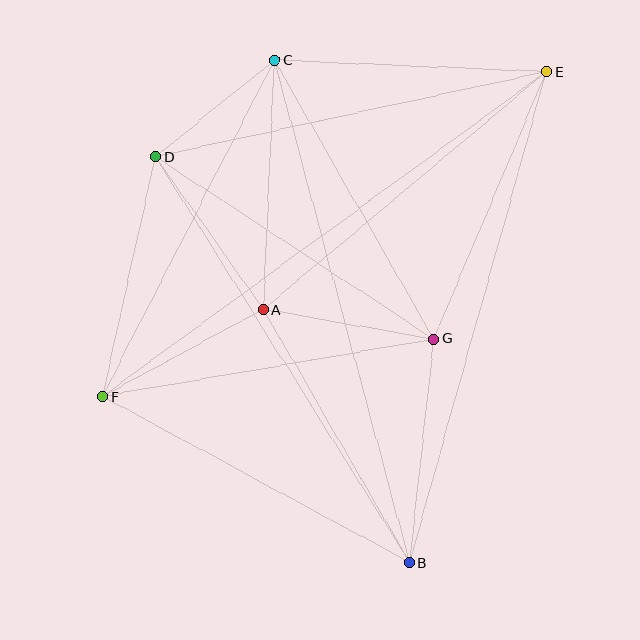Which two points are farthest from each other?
Points E and F are farthest from each other.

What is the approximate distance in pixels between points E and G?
The distance between E and G is approximately 289 pixels.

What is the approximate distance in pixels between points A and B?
The distance between A and B is approximately 292 pixels.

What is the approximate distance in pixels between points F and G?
The distance between F and G is approximately 336 pixels.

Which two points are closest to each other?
Points C and D are closest to each other.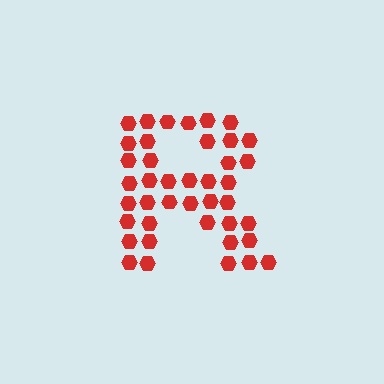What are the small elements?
The small elements are hexagons.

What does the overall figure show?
The overall figure shows the letter R.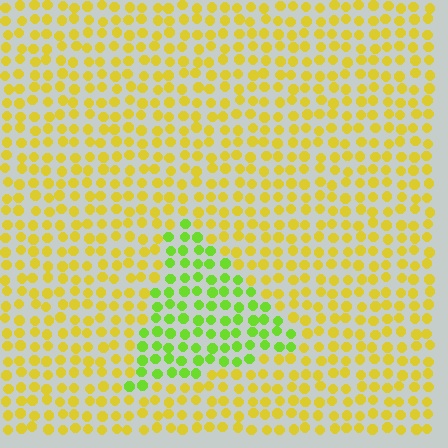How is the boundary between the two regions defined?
The boundary is defined purely by a slight shift in hue (about 44 degrees). Spacing, size, and orientation are identical on both sides.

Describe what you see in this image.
The image is filled with small yellow elements in a uniform arrangement. A triangle-shaped region is visible where the elements are tinted to a slightly different hue, forming a subtle color boundary.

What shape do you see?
I see a triangle.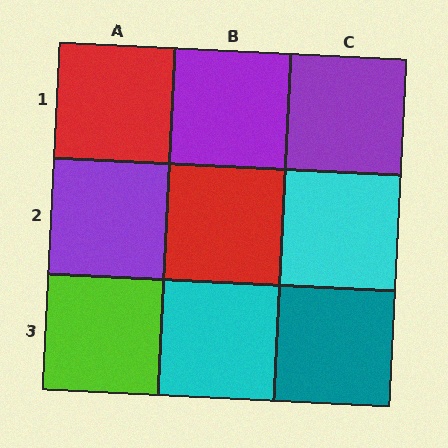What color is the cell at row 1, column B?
Purple.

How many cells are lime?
1 cell is lime.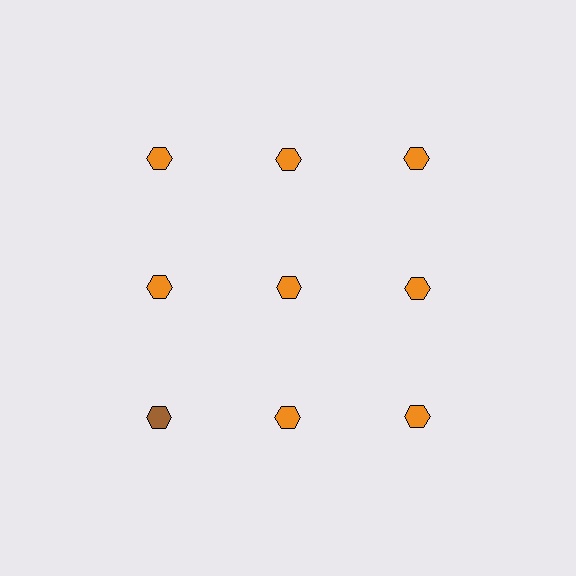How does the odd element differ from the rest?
It has a different color: brown instead of orange.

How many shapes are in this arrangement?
There are 9 shapes arranged in a grid pattern.